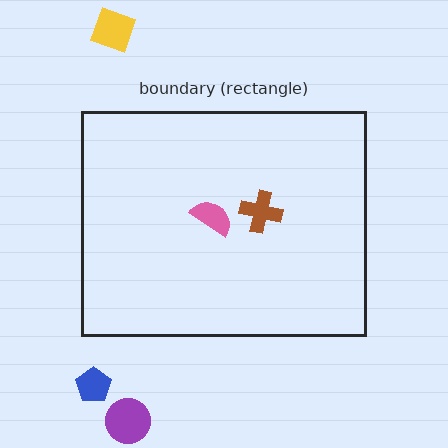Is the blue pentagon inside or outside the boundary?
Outside.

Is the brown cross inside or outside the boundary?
Inside.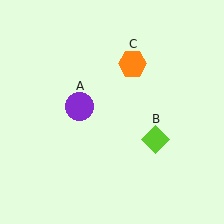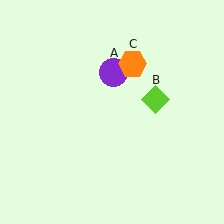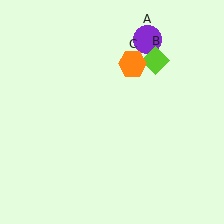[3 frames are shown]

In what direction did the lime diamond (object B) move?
The lime diamond (object B) moved up.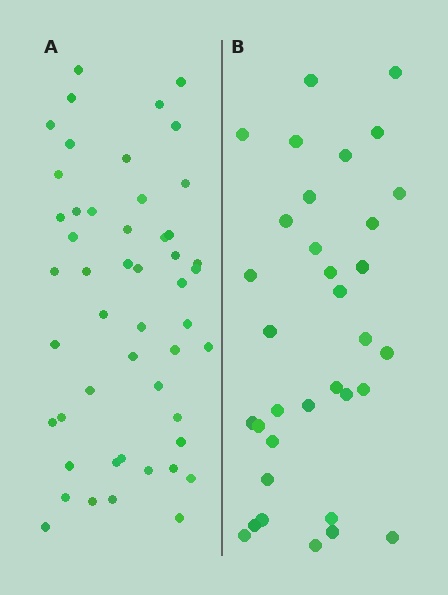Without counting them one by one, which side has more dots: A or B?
Region A (the left region) has more dots.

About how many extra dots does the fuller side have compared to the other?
Region A has approximately 15 more dots than region B.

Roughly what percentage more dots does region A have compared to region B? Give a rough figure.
About 45% more.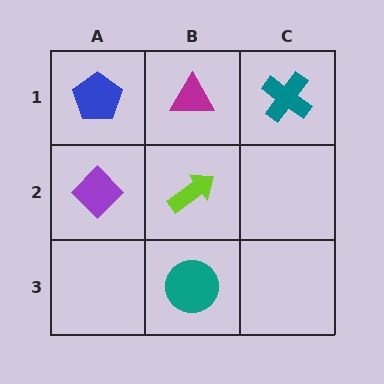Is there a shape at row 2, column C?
No, that cell is empty.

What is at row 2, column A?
A purple diamond.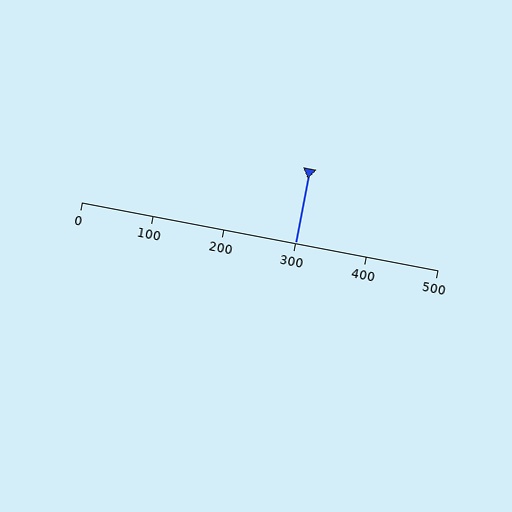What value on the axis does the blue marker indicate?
The marker indicates approximately 300.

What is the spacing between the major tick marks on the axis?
The major ticks are spaced 100 apart.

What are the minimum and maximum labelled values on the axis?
The axis runs from 0 to 500.